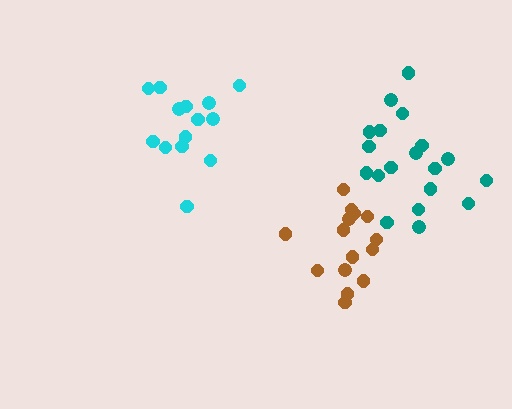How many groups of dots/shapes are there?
There are 3 groups.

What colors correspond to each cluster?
The clusters are colored: cyan, brown, teal.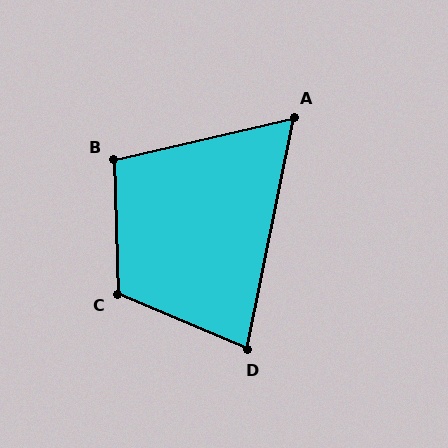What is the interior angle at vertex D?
Approximately 78 degrees (acute).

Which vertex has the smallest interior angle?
A, at approximately 66 degrees.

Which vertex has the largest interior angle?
C, at approximately 114 degrees.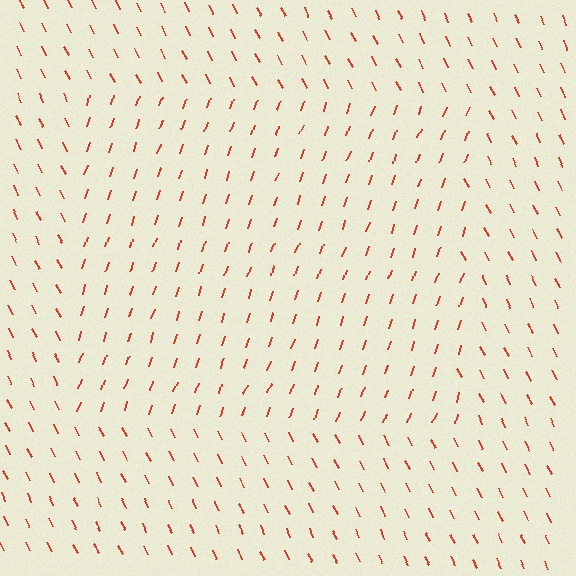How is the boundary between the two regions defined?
The boundary is defined purely by a change in line orientation (approximately 45 degrees difference). All lines are the same color and thickness.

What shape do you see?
I see a rectangle.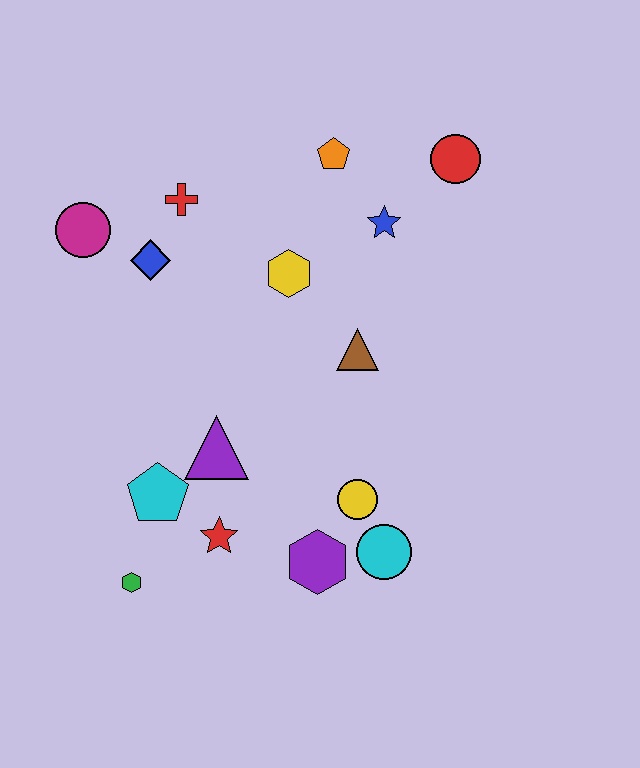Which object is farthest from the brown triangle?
The green hexagon is farthest from the brown triangle.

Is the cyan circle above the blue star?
No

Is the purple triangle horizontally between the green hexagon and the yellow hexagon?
Yes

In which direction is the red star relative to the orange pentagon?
The red star is below the orange pentagon.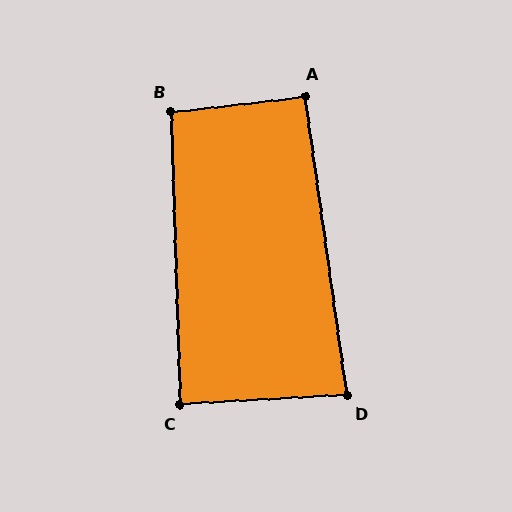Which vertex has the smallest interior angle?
D, at approximately 85 degrees.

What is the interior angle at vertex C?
Approximately 89 degrees (approximately right).